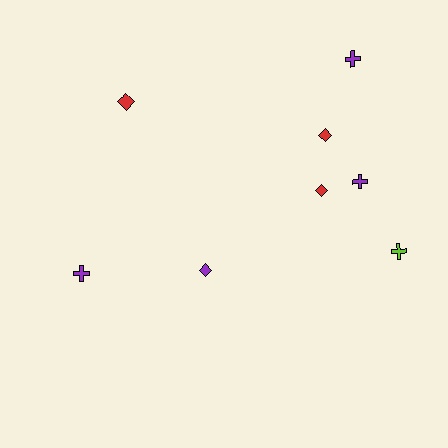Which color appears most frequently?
Purple, with 4 objects.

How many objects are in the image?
There are 8 objects.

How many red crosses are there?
There are no red crosses.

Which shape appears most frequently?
Cross, with 4 objects.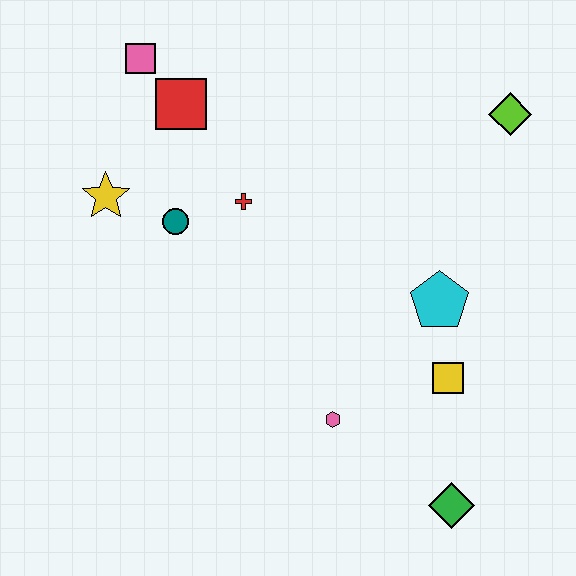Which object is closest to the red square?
The pink square is closest to the red square.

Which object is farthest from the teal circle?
The green diamond is farthest from the teal circle.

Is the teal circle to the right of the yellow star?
Yes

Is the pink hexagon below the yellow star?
Yes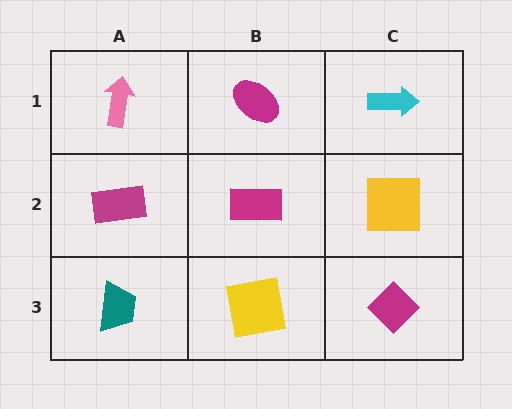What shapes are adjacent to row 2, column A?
A pink arrow (row 1, column A), a teal trapezoid (row 3, column A), a magenta rectangle (row 2, column B).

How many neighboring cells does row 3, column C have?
2.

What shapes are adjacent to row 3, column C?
A yellow square (row 2, column C), a yellow square (row 3, column B).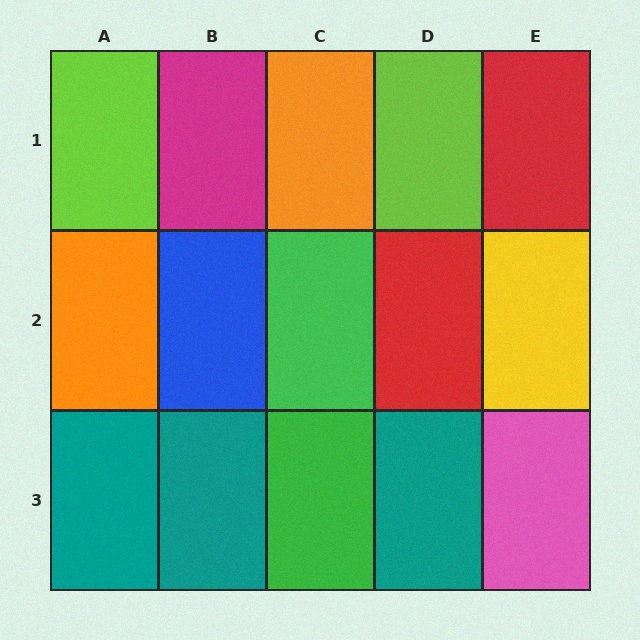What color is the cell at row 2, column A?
Orange.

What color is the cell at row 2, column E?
Yellow.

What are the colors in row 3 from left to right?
Teal, teal, green, teal, pink.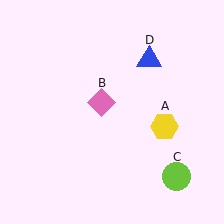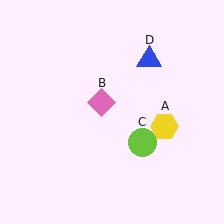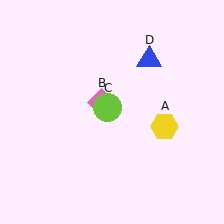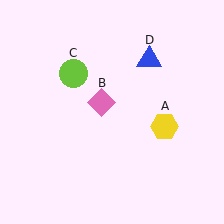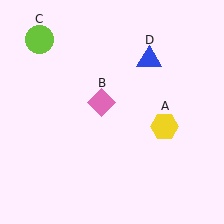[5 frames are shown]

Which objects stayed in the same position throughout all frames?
Yellow hexagon (object A) and pink diamond (object B) and blue triangle (object D) remained stationary.